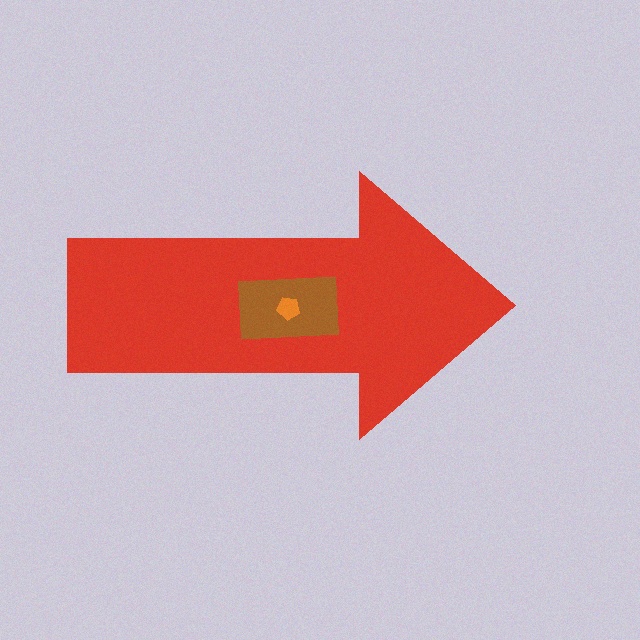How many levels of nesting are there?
3.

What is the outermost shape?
The red arrow.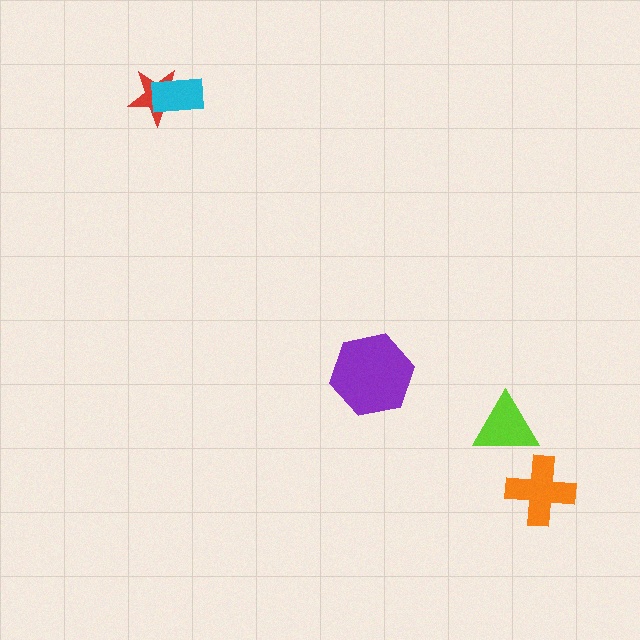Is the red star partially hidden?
Yes, it is partially covered by another shape.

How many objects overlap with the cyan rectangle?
1 object overlaps with the cyan rectangle.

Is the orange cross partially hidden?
No, no other shape covers it.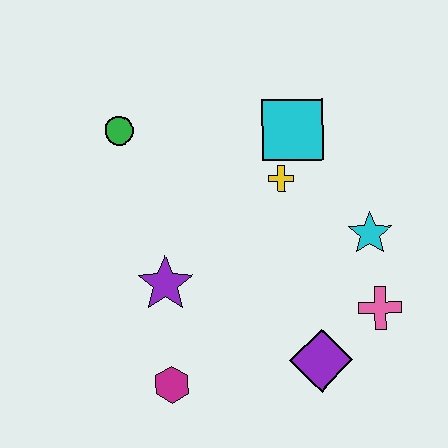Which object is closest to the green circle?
The purple star is closest to the green circle.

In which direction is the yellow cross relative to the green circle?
The yellow cross is to the right of the green circle.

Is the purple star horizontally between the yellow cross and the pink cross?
No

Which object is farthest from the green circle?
The pink cross is farthest from the green circle.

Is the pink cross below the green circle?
Yes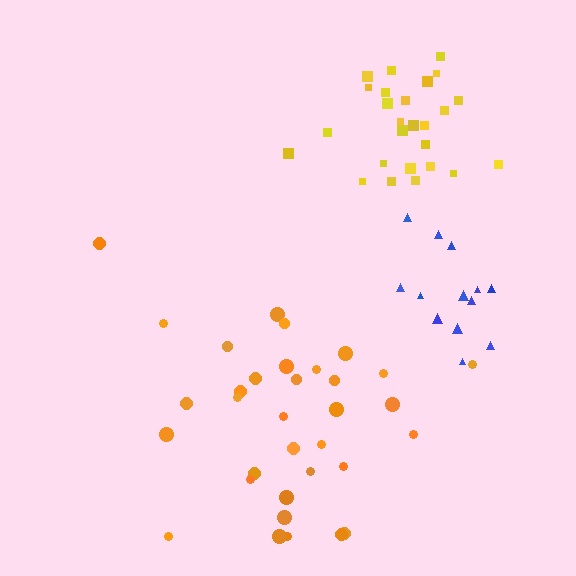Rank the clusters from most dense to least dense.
yellow, blue, orange.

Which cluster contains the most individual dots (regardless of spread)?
Orange (34).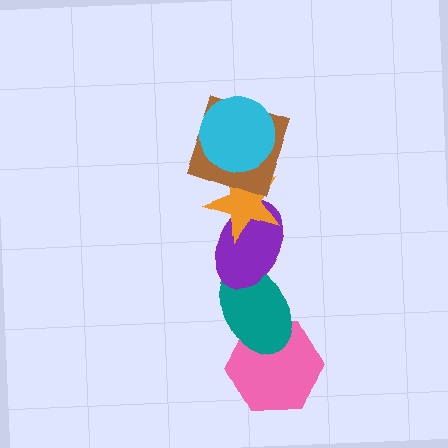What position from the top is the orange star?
The orange star is 3rd from the top.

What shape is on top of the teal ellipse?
The purple ellipse is on top of the teal ellipse.